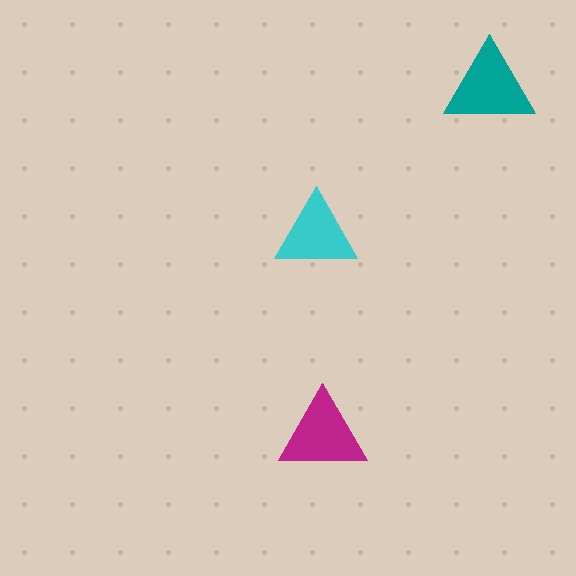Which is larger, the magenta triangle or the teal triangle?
The teal one.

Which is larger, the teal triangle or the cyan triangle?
The teal one.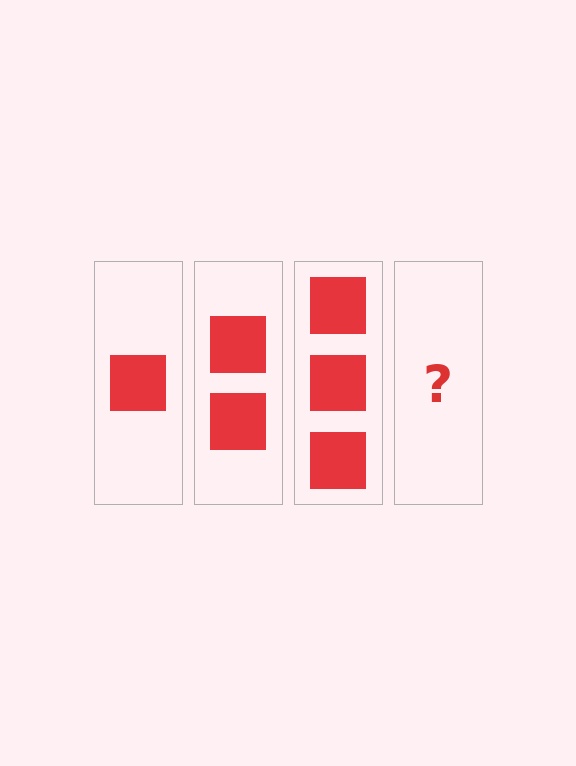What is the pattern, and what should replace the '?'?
The pattern is that each step adds one more square. The '?' should be 4 squares.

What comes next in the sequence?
The next element should be 4 squares.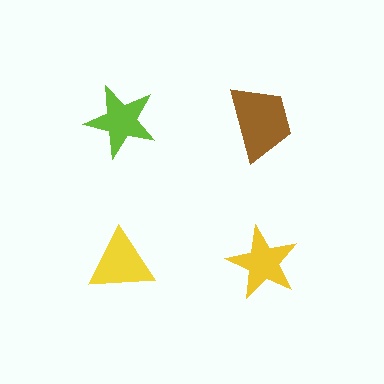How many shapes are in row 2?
2 shapes.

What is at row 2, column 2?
A yellow star.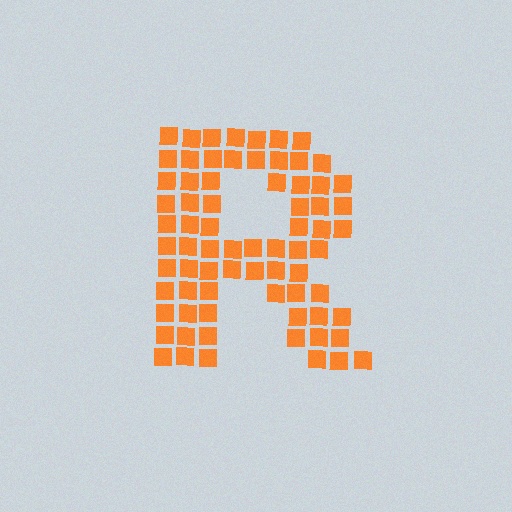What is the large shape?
The large shape is the letter R.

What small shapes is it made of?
It is made of small squares.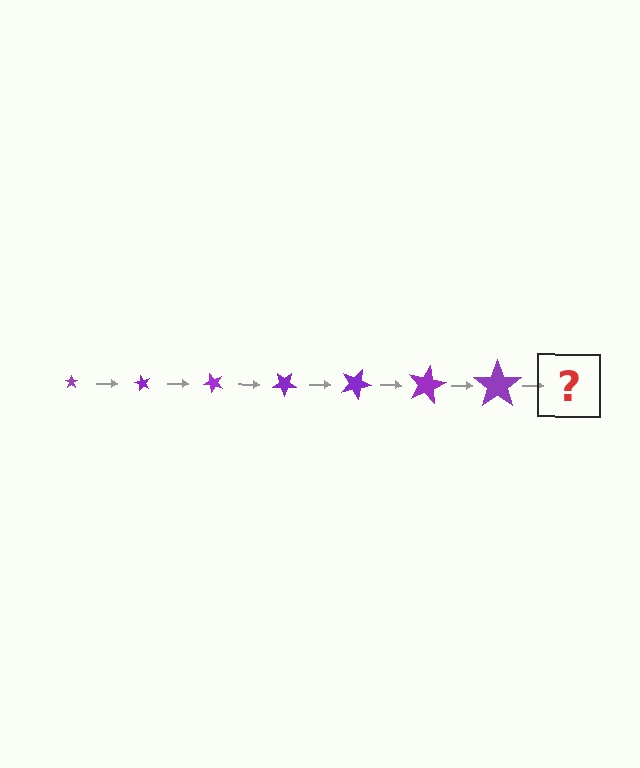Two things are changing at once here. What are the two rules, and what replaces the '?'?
The two rules are that the star grows larger each step and it rotates 60 degrees each step. The '?' should be a star, larger than the previous one and rotated 420 degrees from the start.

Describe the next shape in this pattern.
It should be a star, larger than the previous one and rotated 420 degrees from the start.